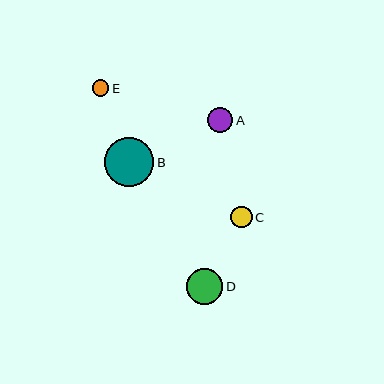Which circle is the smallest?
Circle E is the smallest with a size of approximately 17 pixels.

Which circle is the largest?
Circle B is the largest with a size of approximately 49 pixels.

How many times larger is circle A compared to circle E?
Circle A is approximately 1.5 times the size of circle E.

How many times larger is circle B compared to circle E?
Circle B is approximately 2.9 times the size of circle E.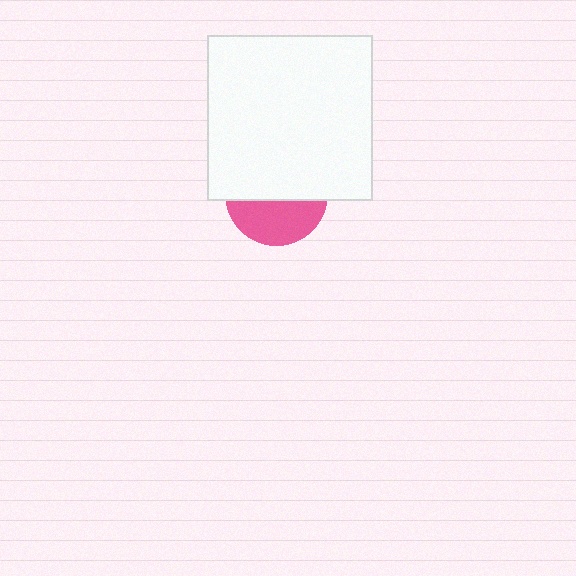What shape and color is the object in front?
The object in front is a white square.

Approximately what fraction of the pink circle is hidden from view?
Roughly 59% of the pink circle is hidden behind the white square.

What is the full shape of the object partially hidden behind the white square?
The partially hidden object is a pink circle.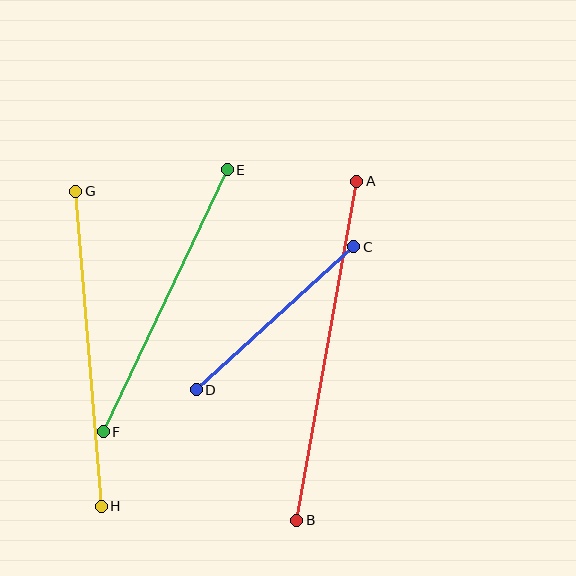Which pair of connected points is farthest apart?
Points A and B are farthest apart.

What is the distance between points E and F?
The distance is approximately 290 pixels.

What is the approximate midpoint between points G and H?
The midpoint is at approximately (89, 349) pixels.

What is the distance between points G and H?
The distance is approximately 316 pixels.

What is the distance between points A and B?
The distance is approximately 344 pixels.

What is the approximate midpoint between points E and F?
The midpoint is at approximately (165, 301) pixels.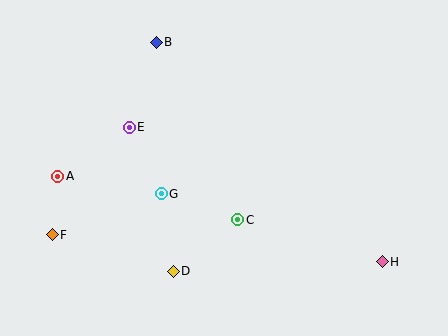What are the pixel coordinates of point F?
Point F is at (52, 235).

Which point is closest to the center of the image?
Point C at (238, 220) is closest to the center.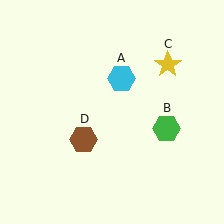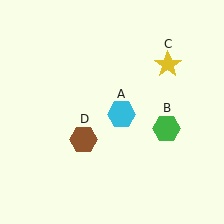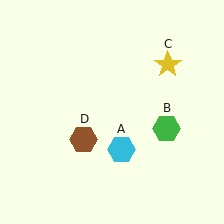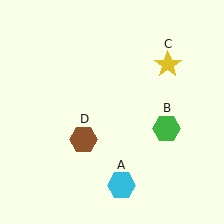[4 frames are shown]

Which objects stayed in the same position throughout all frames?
Green hexagon (object B) and yellow star (object C) and brown hexagon (object D) remained stationary.